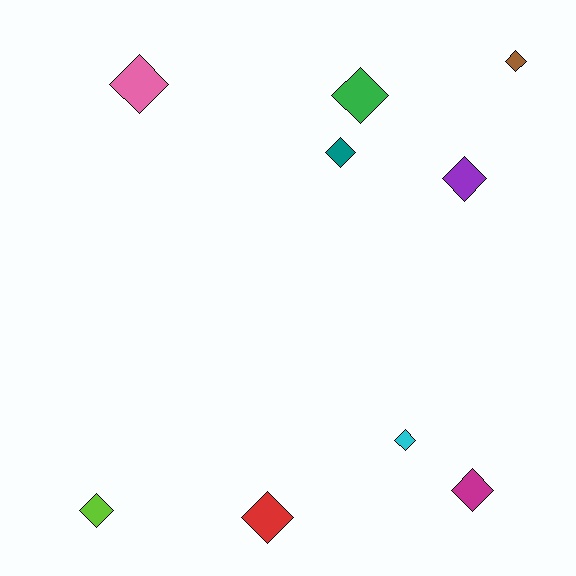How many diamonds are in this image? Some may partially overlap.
There are 9 diamonds.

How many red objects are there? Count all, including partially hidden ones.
There is 1 red object.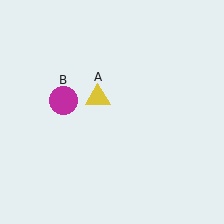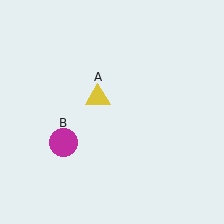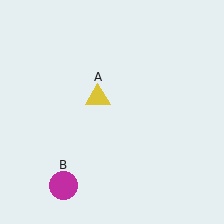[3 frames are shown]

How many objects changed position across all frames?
1 object changed position: magenta circle (object B).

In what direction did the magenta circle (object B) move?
The magenta circle (object B) moved down.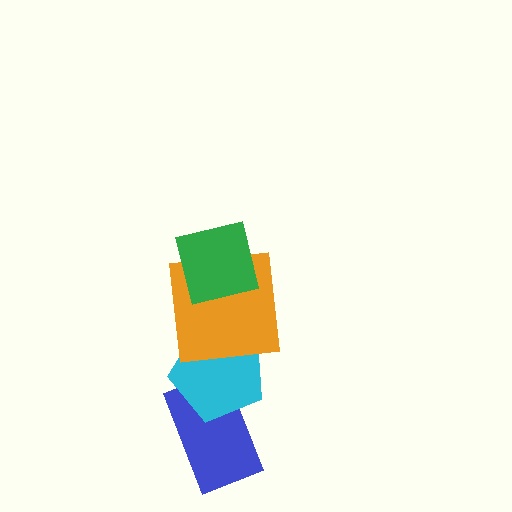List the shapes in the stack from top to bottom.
From top to bottom: the green square, the orange square, the cyan pentagon, the blue rectangle.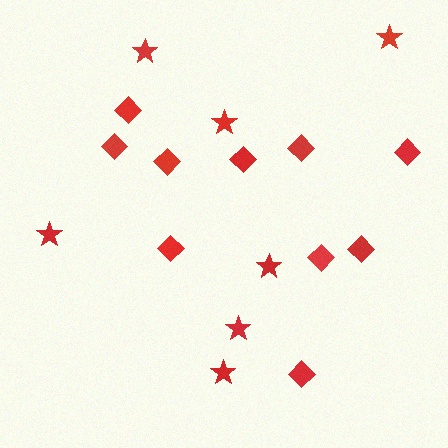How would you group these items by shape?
There are 2 groups: one group of diamonds (10) and one group of stars (7).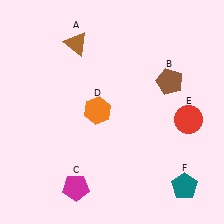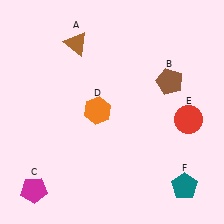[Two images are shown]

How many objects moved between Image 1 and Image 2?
1 object moved between the two images.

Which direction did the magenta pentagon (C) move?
The magenta pentagon (C) moved left.